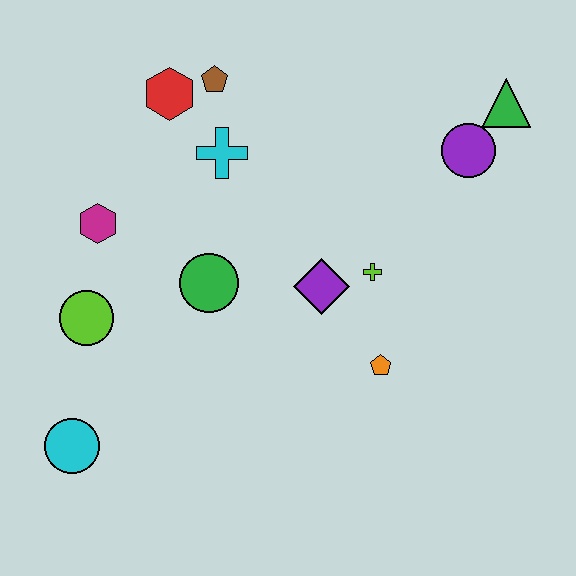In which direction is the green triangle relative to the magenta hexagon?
The green triangle is to the right of the magenta hexagon.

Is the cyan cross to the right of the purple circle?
No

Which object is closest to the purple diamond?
The lime cross is closest to the purple diamond.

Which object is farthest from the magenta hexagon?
The green triangle is farthest from the magenta hexagon.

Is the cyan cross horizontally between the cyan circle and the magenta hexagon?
No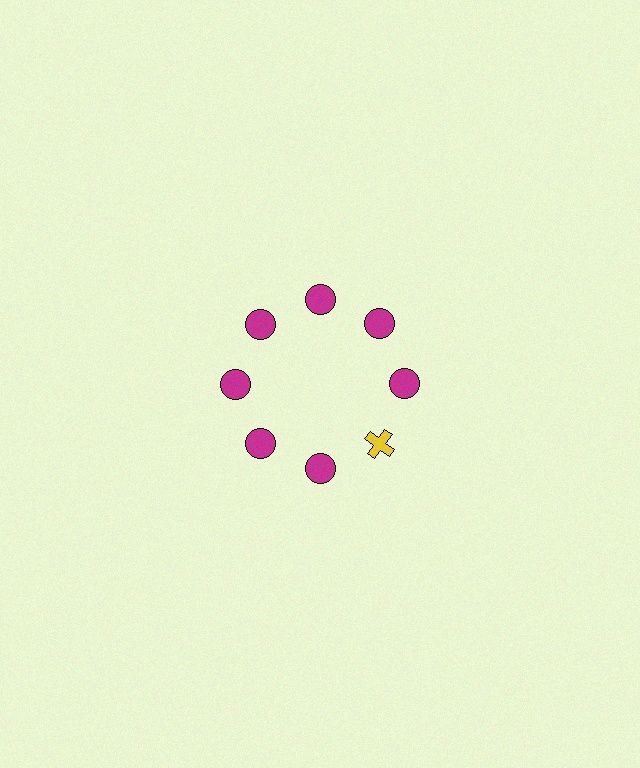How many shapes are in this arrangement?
There are 8 shapes arranged in a ring pattern.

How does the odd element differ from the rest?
It differs in both color (yellow instead of magenta) and shape (cross instead of circle).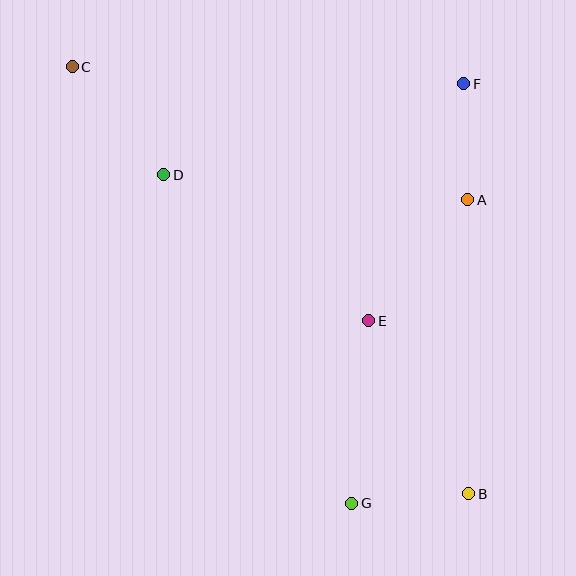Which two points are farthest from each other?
Points B and C are farthest from each other.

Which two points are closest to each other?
Points A and F are closest to each other.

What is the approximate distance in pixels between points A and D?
The distance between A and D is approximately 305 pixels.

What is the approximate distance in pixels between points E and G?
The distance between E and G is approximately 184 pixels.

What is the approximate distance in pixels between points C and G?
The distance between C and G is approximately 518 pixels.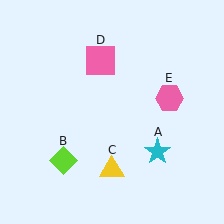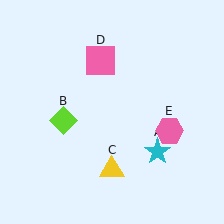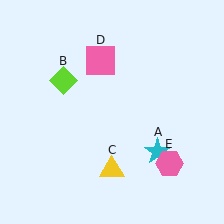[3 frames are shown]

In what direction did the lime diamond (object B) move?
The lime diamond (object B) moved up.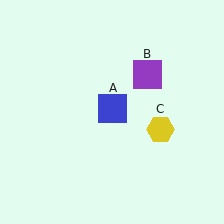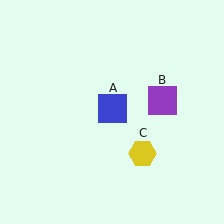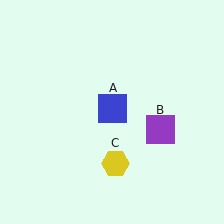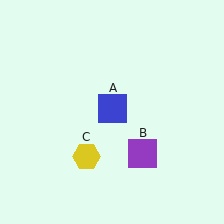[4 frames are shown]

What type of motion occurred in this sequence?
The purple square (object B), yellow hexagon (object C) rotated clockwise around the center of the scene.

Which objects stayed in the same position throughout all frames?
Blue square (object A) remained stationary.